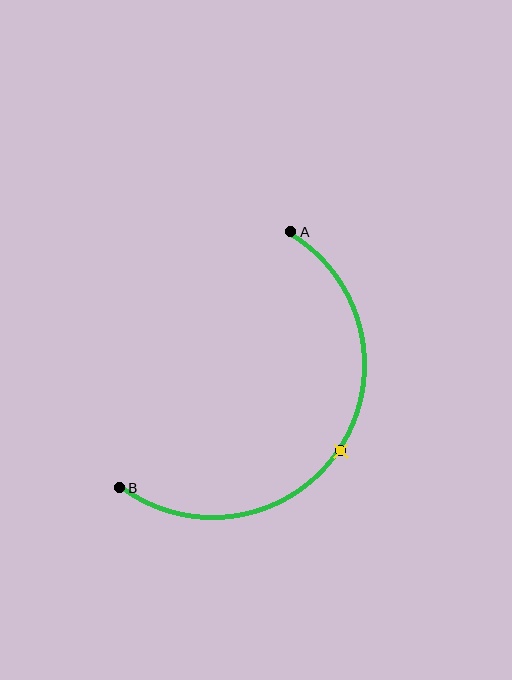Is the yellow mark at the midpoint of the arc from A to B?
Yes. The yellow mark lies on the arc at equal arc-length from both A and B — it is the arc midpoint.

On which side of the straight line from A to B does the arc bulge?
The arc bulges below and to the right of the straight line connecting A and B.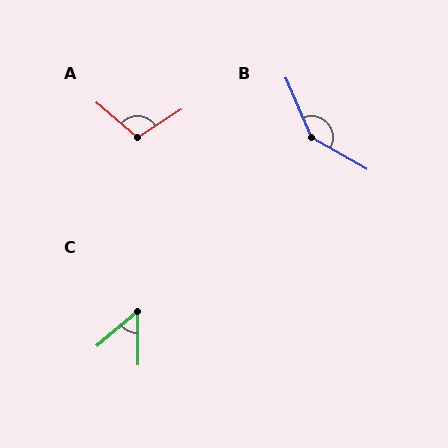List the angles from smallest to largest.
C (51°), A (107°), B (143°).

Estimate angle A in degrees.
Approximately 107 degrees.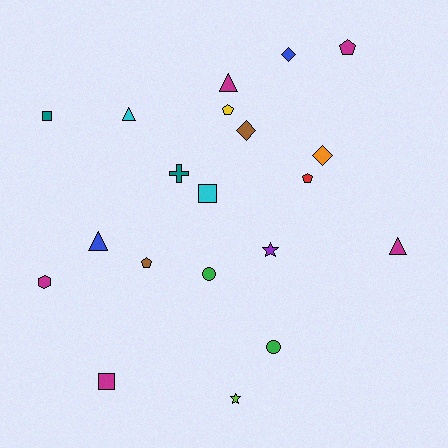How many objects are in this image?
There are 20 objects.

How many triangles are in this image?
There are 4 triangles.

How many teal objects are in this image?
There are 2 teal objects.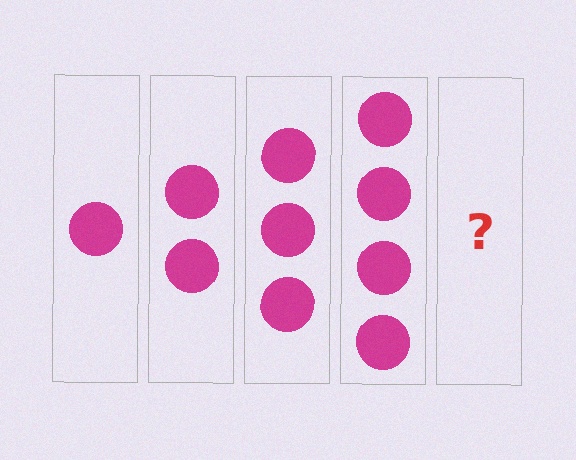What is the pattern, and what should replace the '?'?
The pattern is that each step adds one more circle. The '?' should be 5 circles.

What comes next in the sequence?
The next element should be 5 circles.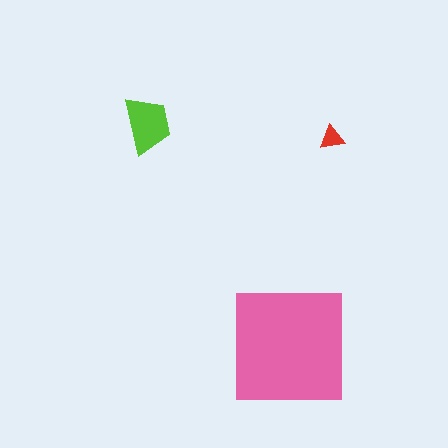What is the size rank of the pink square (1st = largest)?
1st.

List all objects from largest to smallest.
The pink square, the lime trapezoid, the red triangle.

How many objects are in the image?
There are 3 objects in the image.